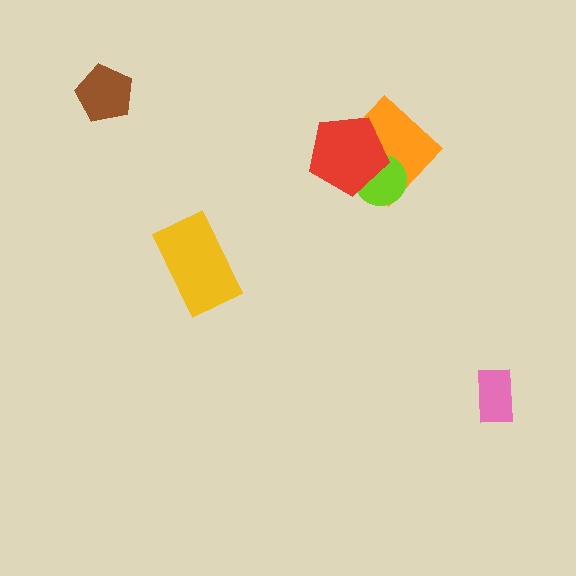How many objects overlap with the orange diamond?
2 objects overlap with the orange diamond.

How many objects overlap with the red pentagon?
2 objects overlap with the red pentagon.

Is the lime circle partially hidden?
Yes, it is partially covered by another shape.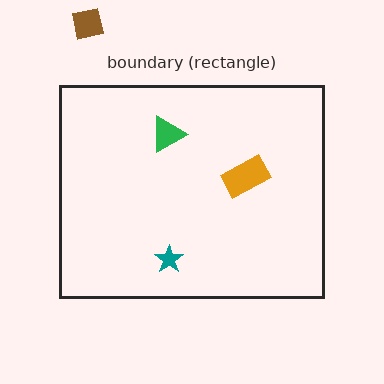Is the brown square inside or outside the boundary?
Outside.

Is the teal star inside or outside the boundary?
Inside.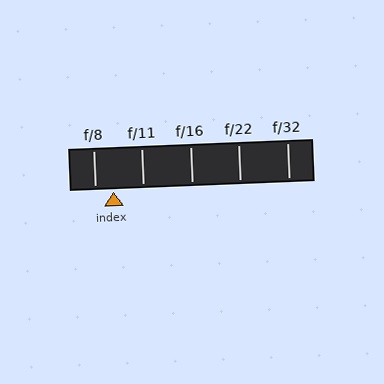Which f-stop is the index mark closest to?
The index mark is closest to f/8.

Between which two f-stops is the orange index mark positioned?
The index mark is between f/8 and f/11.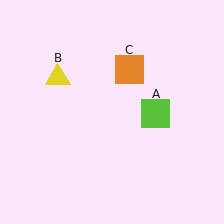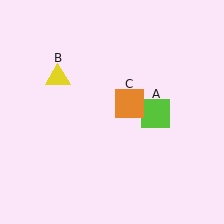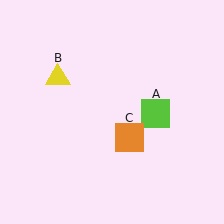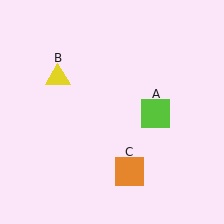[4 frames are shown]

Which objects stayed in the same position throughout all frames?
Lime square (object A) and yellow triangle (object B) remained stationary.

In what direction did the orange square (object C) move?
The orange square (object C) moved down.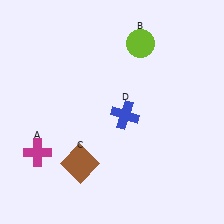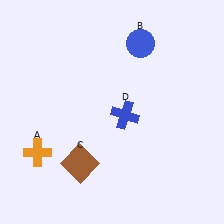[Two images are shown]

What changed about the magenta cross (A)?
In Image 1, A is magenta. In Image 2, it changed to orange.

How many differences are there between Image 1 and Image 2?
There are 2 differences between the two images.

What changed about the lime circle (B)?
In Image 1, B is lime. In Image 2, it changed to blue.